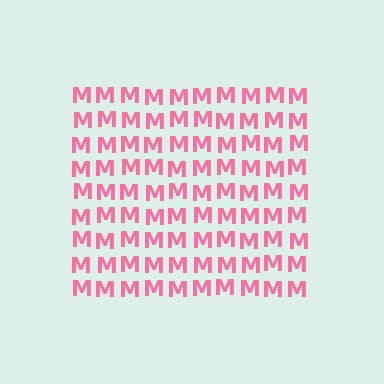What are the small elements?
The small elements are letter M's.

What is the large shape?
The large shape is a square.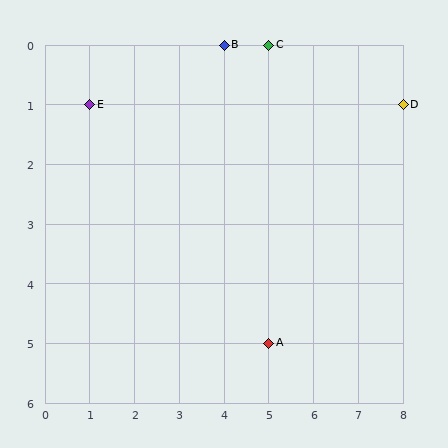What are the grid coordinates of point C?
Point C is at grid coordinates (5, 0).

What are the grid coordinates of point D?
Point D is at grid coordinates (8, 1).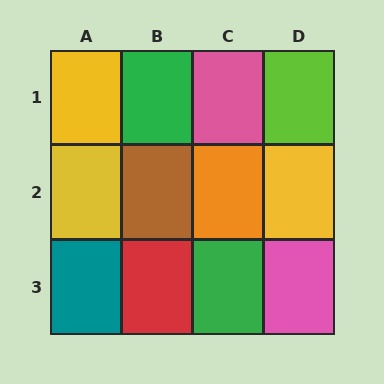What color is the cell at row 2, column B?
Brown.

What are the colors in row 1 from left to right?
Yellow, green, pink, lime.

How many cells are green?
2 cells are green.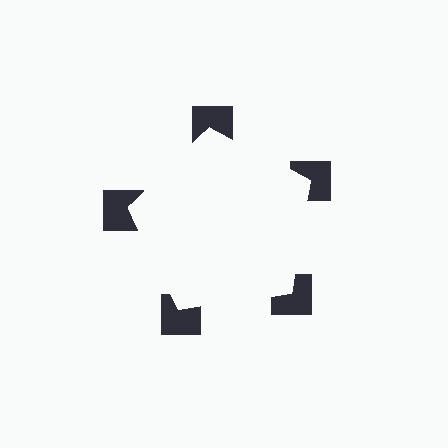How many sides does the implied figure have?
5 sides.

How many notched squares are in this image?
There are 5 — one at each vertex of the illusory pentagon.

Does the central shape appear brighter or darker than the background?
It typically appears slightly brighter than the background, even though no actual brightness change is drawn.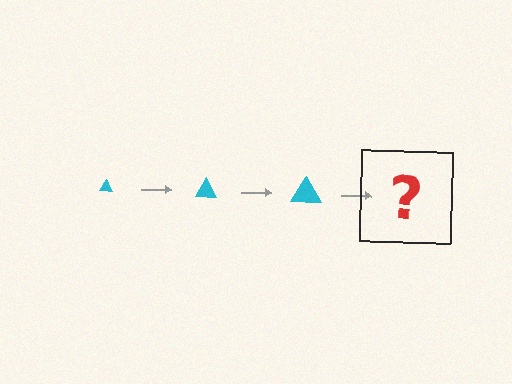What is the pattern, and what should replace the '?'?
The pattern is that the triangle gets progressively larger each step. The '?' should be a cyan triangle, larger than the previous one.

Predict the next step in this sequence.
The next step is a cyan triangle, larger than the previous one.